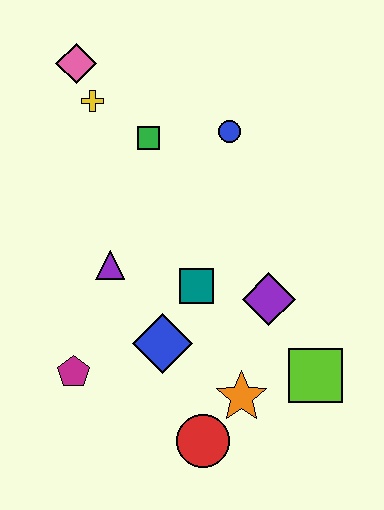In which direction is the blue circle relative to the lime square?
The blue circle is above the lime square.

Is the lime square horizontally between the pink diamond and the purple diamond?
No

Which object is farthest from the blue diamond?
The pink diamond is farthest from the blue diamond.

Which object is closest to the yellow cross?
The pink diamond is closest to the yellow cross.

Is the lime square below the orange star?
No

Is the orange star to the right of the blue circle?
Yes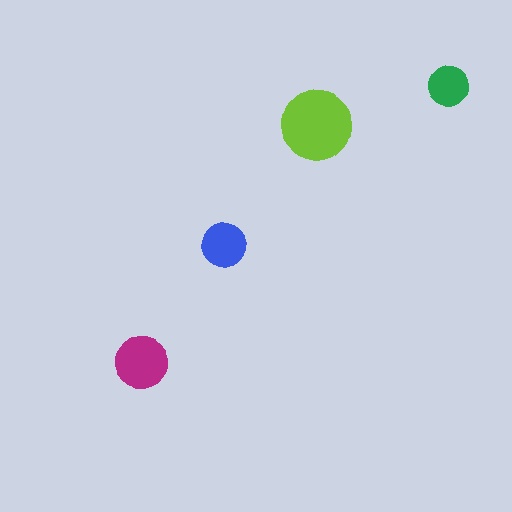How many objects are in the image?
There are 4 objects in the image.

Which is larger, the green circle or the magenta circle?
The magenta one.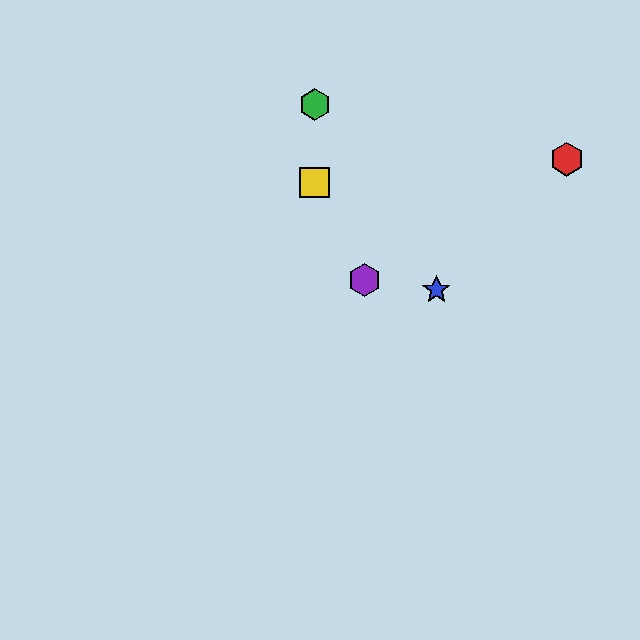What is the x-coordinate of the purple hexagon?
The purple hexagon is at x≈365.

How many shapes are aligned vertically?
2 shapes (the green hexagon, the yellow square) are aligned vertically.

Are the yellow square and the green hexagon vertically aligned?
Yes, both are at x≈315.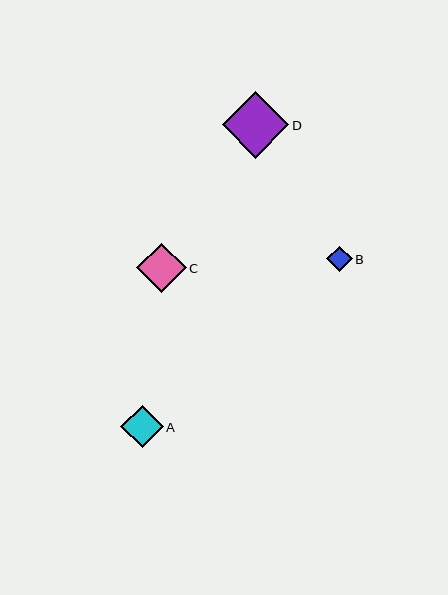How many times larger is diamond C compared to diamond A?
Diamond C is approximately 1.2 times the size of diamond A.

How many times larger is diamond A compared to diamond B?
Diamond A is approximately 1.6 times the size of diamond B.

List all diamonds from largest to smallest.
From largest to smallest: D, C, A, B.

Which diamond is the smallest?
Diamond B is the smallest with a size of approximately 26 pixels.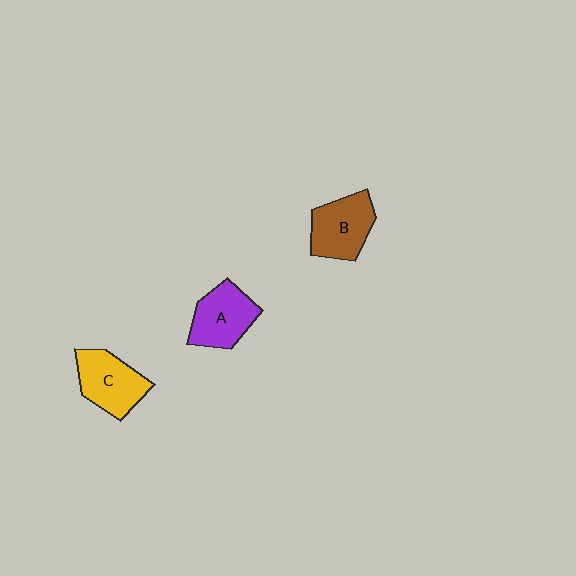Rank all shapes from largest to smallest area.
From largest to smallest: C (yellow), B (brown), A (purple).